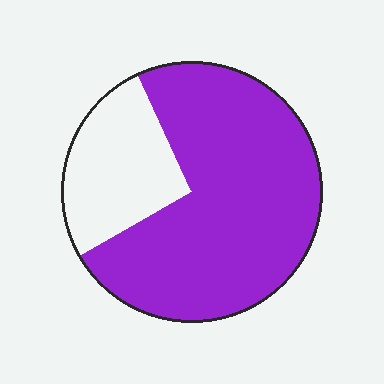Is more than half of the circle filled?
Yes.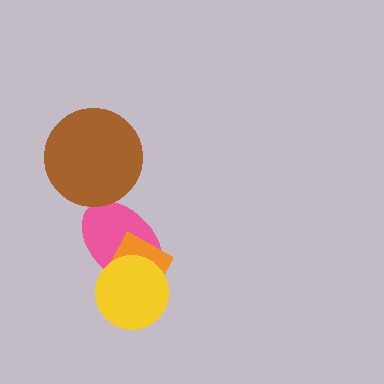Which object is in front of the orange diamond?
The yellow circle is in front of the orange diamond.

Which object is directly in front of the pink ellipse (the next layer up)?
The orange diamond is directly in front of the pink ellipse.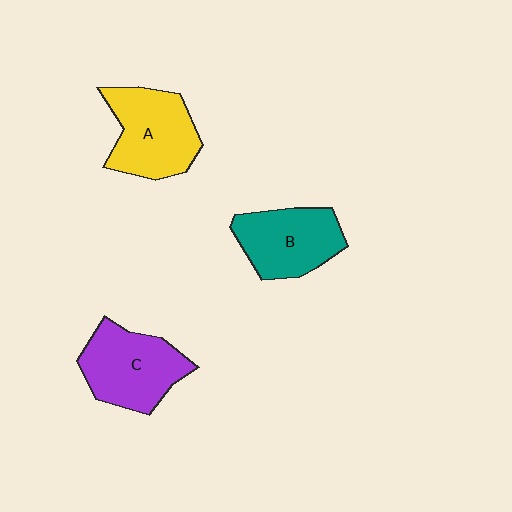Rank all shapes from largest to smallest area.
From largest to smallest: A (yellow), C (purple), B (teal).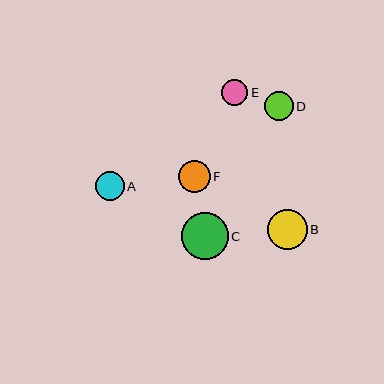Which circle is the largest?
Circle C is the largest with a size of approximately 47 pixels.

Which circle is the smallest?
Circle E is the smallest with a size of approximately 26 pixels.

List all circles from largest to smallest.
From largest to smallest: C, B, F, A, D, E.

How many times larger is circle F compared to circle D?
Circle F is approximately 1.1 times the size of circle D.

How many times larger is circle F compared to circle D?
Circle F is approximately 1.1 times the size of circle D.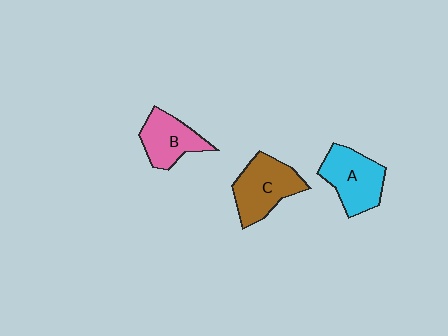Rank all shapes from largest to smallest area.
From largest to smallest: C (brown), A (cyan), B (pink).